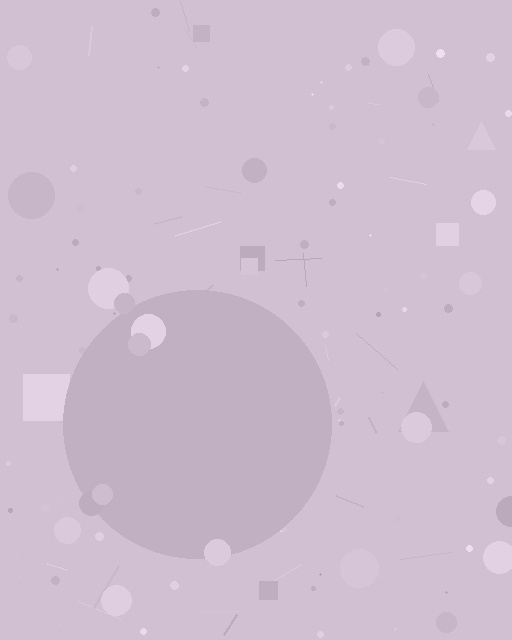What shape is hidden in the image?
A circle is hidden in the image.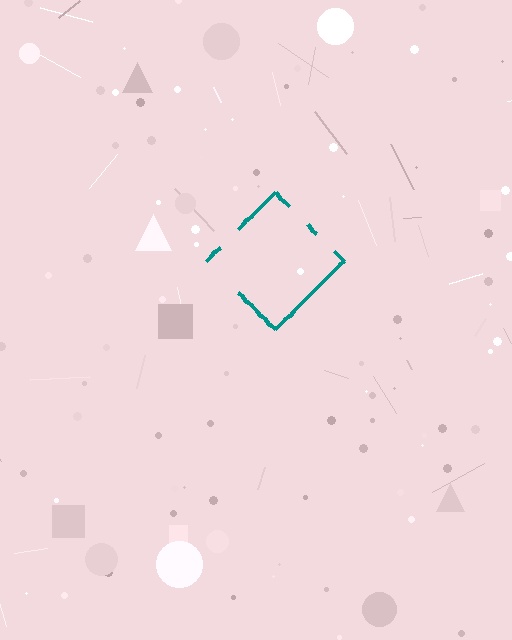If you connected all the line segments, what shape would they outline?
They would outline a diamond.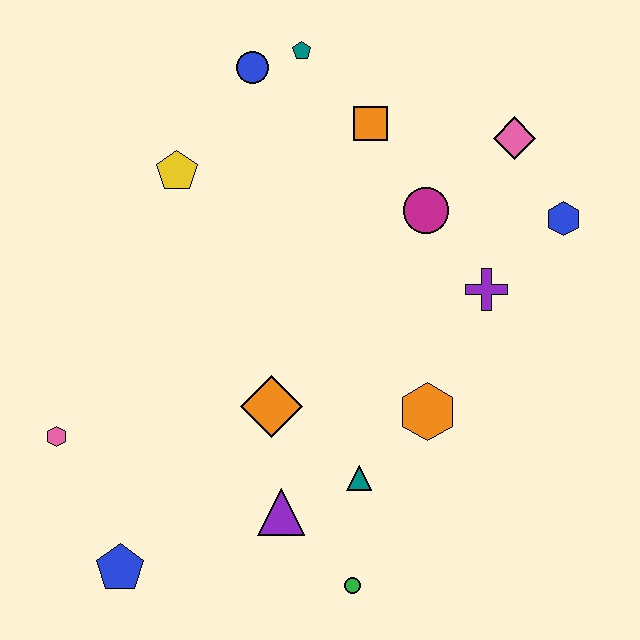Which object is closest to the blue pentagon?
The pink hexagon is closest to the blue pentagon.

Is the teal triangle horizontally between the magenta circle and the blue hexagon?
No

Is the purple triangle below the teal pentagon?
Yes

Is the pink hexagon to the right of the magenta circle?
No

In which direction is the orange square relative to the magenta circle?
The orange square is above the magenta circle.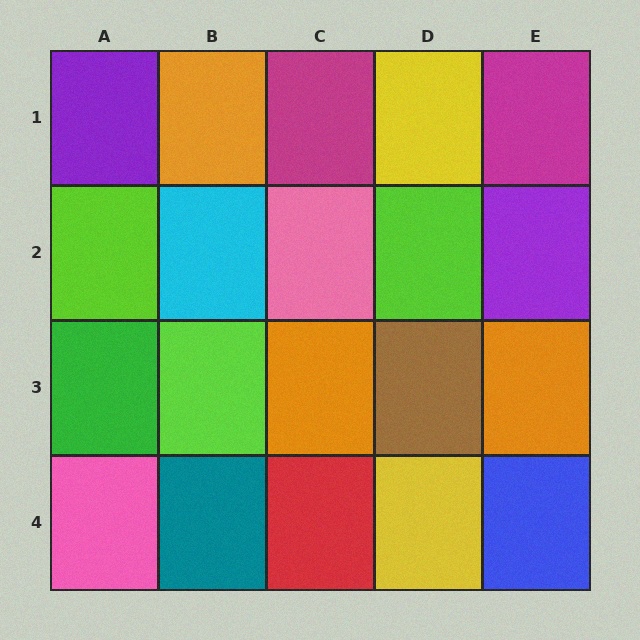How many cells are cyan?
1 cell is cyan.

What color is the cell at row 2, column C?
Pink.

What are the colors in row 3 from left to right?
Green, lime, orange, brown, orange.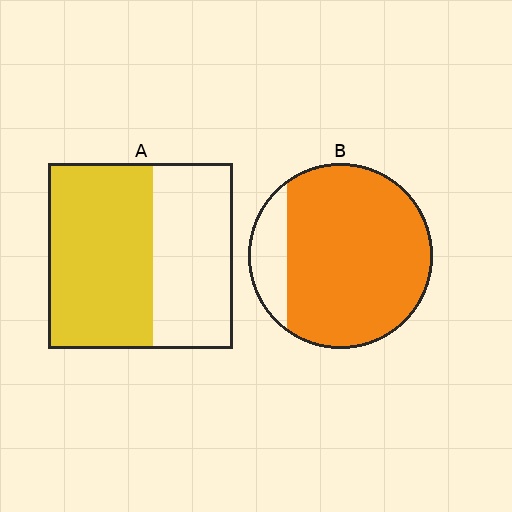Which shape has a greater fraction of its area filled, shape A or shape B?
Shape B.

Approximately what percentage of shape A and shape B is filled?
A is approximately 55% and B is approximately 85%.